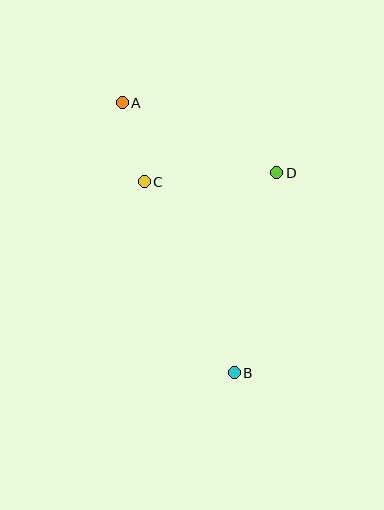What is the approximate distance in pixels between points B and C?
The distance between B and C is approximately 211 pixels.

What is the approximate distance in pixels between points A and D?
The distance between A and D is approximately 169 pixels.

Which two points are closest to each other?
Points A and C are closest to each other.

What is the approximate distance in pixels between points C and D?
The distance between C and D is approximately 133 pixels.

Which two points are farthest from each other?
Points A and B are farthest from each other.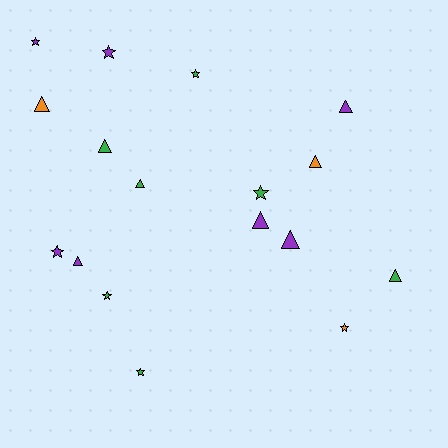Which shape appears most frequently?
Triangle, with 9 objects.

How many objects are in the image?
There are 17 objects.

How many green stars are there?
There are 4 green stars.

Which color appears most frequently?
Green, with 7 objects.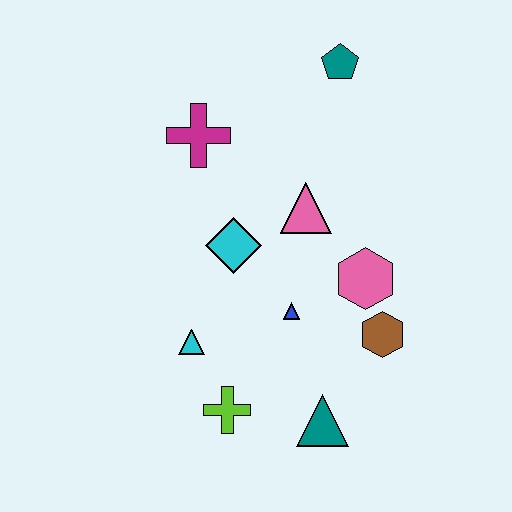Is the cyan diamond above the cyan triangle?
Yes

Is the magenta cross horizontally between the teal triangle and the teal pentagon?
No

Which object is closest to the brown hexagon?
The pink hexagon is closest to the brown hexagon.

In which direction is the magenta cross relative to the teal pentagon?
The magenta cross is to the left of the teal pentagon.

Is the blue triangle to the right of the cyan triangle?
Yes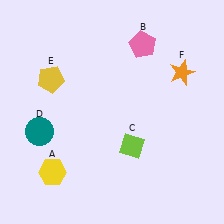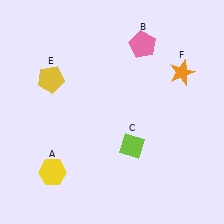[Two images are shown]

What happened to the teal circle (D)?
The teal circle (D) was removed in Image 2. It was in the bottom-left area of Image 1.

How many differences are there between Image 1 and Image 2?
There is 1 difference between the two images.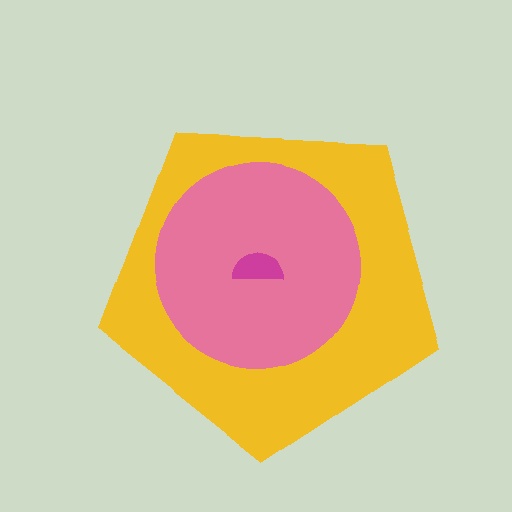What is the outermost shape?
The yellow pentagon.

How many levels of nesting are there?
3.